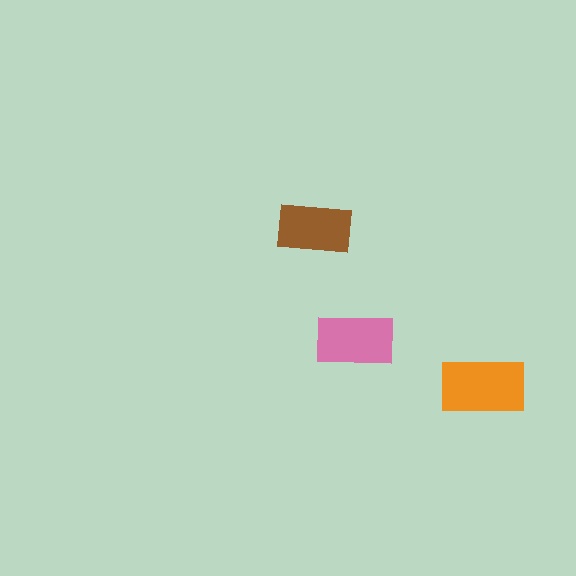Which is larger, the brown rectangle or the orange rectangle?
The orange one.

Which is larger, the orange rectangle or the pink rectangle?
The orange one.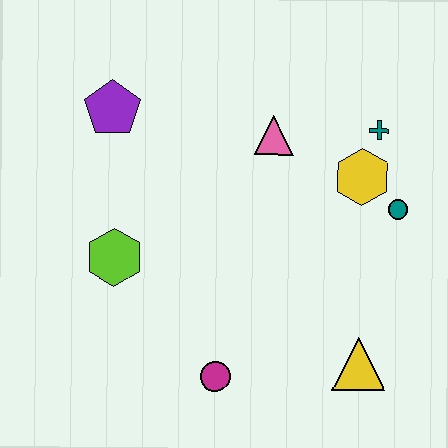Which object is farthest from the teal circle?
The purple pentagon is farthest from the teal circle.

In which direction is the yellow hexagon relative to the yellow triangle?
The yellow hexagon is above the yellow triangle.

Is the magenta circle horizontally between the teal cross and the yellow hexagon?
No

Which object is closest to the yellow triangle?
The magenta circle is closest to the yellow triangle.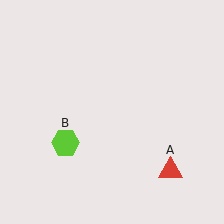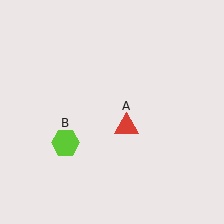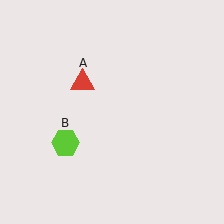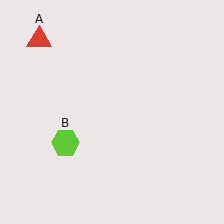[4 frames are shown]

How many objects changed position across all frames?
1 object changed position: red triangle (object A).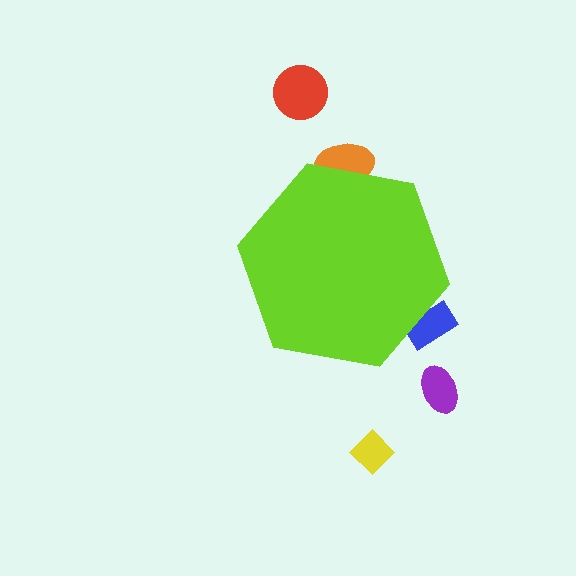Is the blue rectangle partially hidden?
Yes, the blue rectangle is partially hidden behind the lime hexagon.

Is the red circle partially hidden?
No, the red circle is fully visible.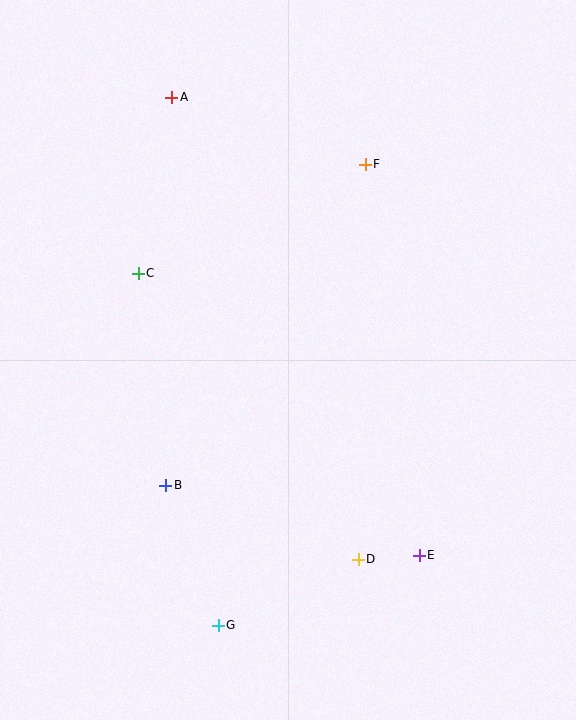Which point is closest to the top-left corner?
Point A is closest to the top-left corner.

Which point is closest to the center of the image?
Point C at (138, 273) is closest to the center.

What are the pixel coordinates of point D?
Point D is at (358, 559).